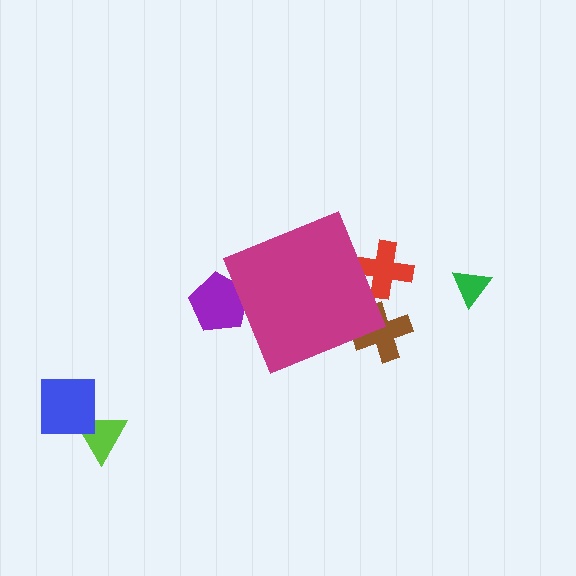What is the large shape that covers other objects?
A magenta diamond.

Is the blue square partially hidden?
No, the blue square is fully visible.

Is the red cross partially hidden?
Yes, the red cross is partially hidden behind the magenta diamond.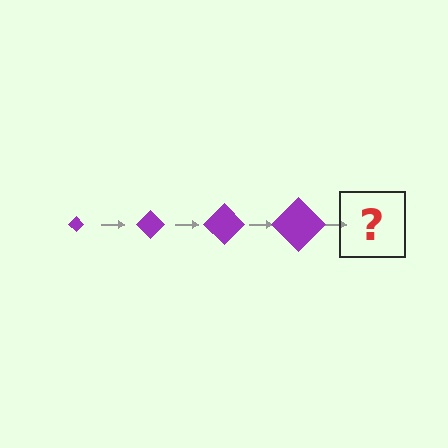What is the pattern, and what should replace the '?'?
The pattern is that the diamond gets progressively larger each step. The '?' should be a purple diamond, larger than the previous one.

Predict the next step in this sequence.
The next step is a purple diamond, larger than the previous one.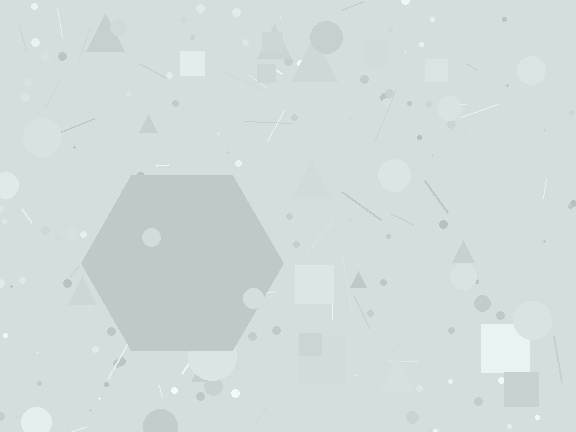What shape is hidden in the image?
A hexagon is hidden in the image.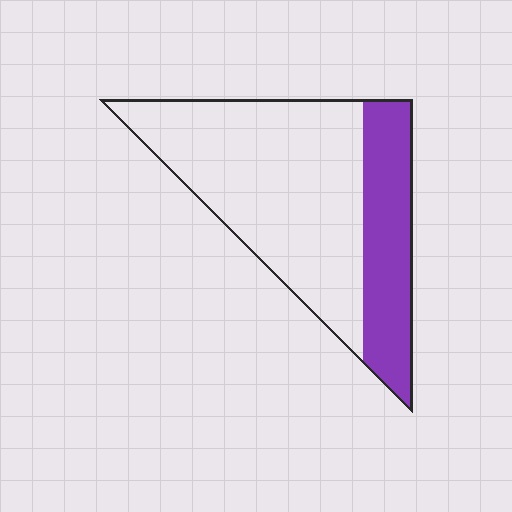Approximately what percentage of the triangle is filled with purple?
Approximately 30%.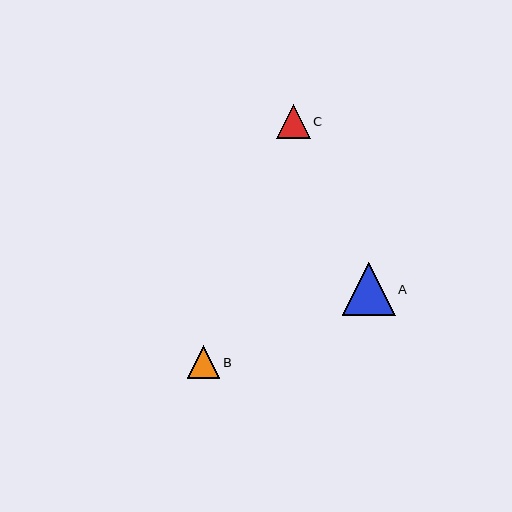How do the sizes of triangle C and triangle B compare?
Triangle C and triangle B are approximately the same size.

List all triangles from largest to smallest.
From largest to smallest: A, C, B.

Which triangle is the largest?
Triangle A is the largest with a size of approximately 53 pixels.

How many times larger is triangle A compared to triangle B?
Triangle A is approximately 1.6 times the size of triangle B.